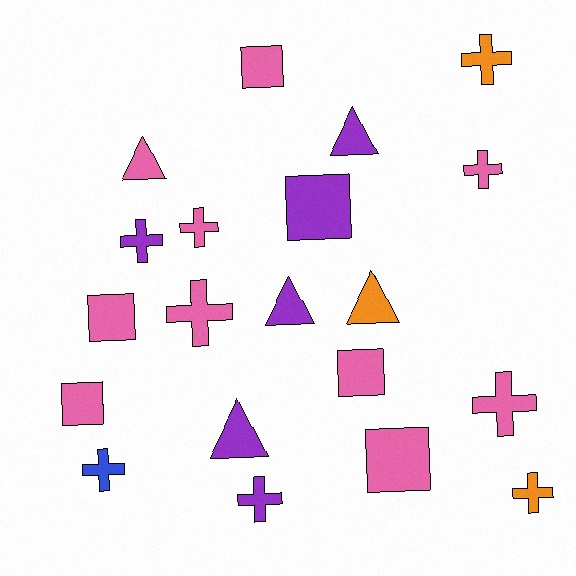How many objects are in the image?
There are 20 objects.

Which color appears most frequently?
Pink, with 10 objects.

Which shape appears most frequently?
Cross, with 9 objects.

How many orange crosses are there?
There are 2 orange crosses.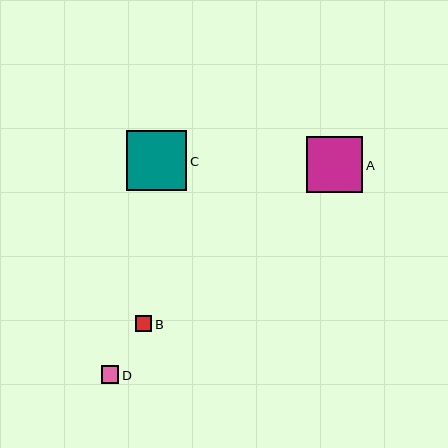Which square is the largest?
Square C is the largest with a size of approximately 60 pixels.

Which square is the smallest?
Square B is the smallest with a size of approximately 16 pixels.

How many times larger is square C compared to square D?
Square C is approximately 3.4 times the size of square D.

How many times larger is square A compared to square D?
Square A is approximately 3.2 times the size of square D.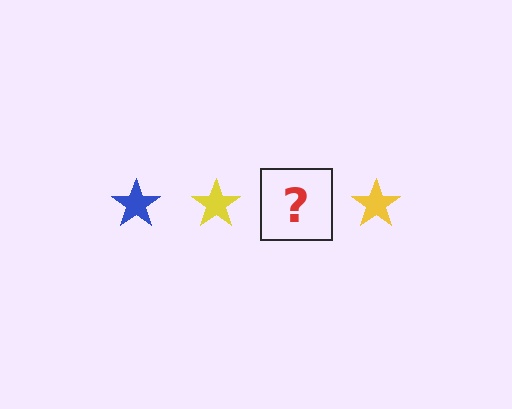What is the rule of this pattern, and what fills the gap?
The rule is that the pattern cycles through blue, yellow stars. The gap should be filled with a blue star.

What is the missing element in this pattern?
The missing element is a blue star.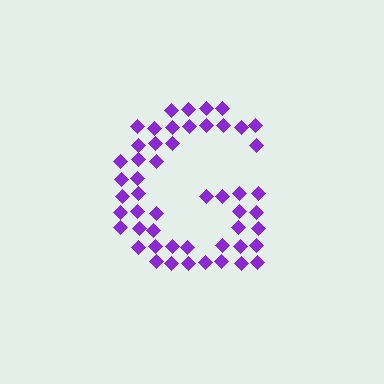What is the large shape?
The large shape is the letter G.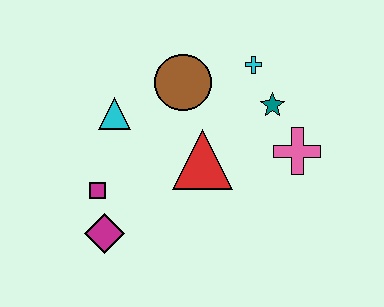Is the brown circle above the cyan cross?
No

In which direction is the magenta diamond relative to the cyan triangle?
The magenta diamond is below the cyan triangle.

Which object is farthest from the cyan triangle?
The pink cross is farthest from the cyan triangle.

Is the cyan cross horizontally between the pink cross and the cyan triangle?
Yes